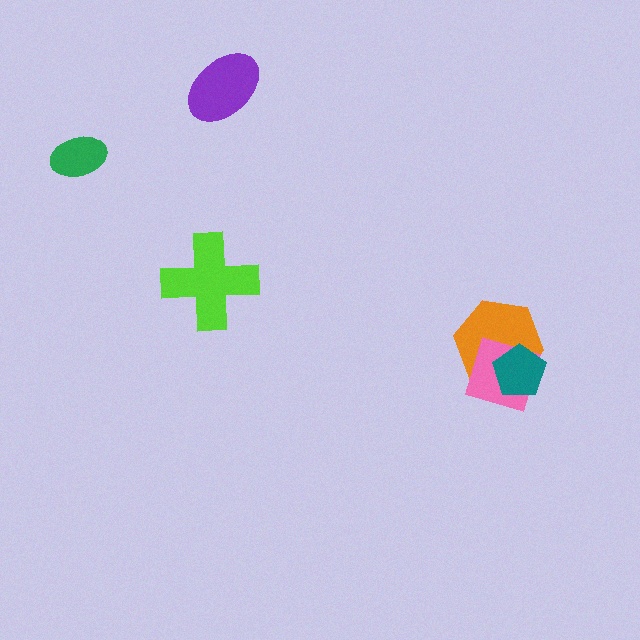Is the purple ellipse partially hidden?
No, no other shape covers it.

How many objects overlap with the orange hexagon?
2 objects overlap with the orange hexagon.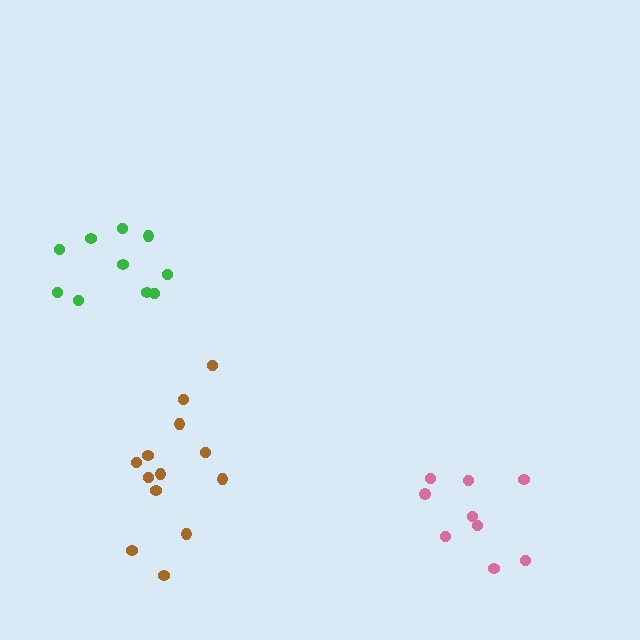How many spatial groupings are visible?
There are 3 spatial groupings.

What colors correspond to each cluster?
The clusters are colored: brown, green, pink.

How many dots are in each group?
Group 1: 13 dots, Group 2: 10 dots, Group 3: 9 dots (32 total).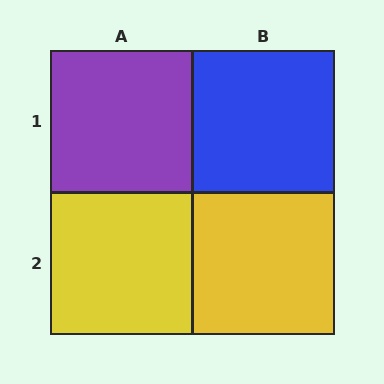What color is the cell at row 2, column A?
Yellow.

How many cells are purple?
1 cell is purple.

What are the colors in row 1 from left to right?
Purple, blue.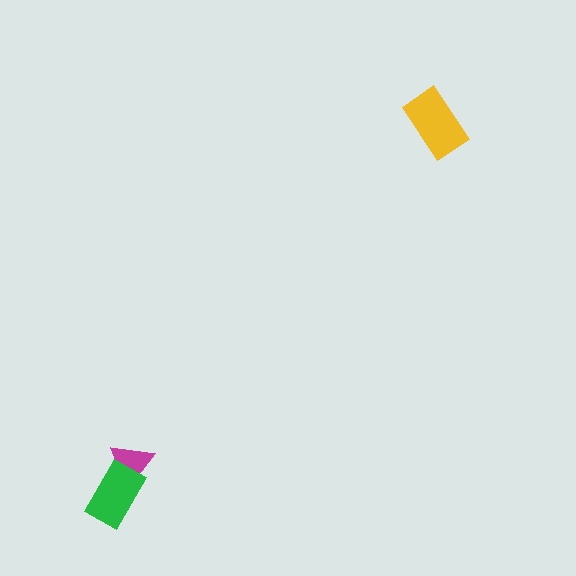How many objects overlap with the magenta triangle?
1 object overlaps with the magenta triangle.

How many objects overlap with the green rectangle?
1 object overlaps with the green rectangle.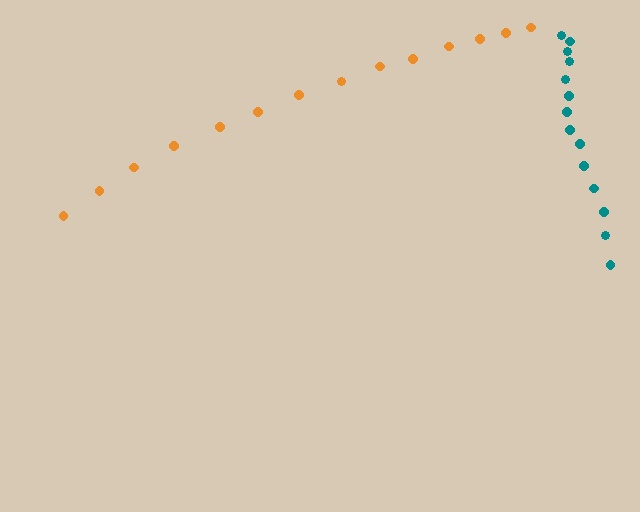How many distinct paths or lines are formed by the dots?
There are 2 distinct paths.